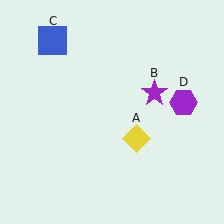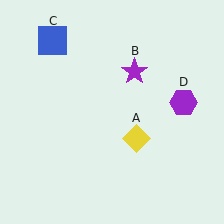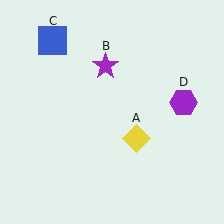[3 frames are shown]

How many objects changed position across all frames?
1 object changed position: purple star (object B).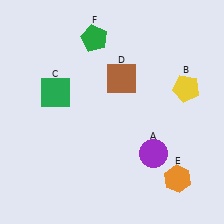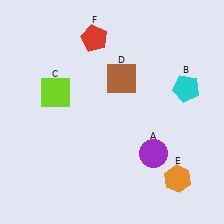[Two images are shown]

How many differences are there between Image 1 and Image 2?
There are 3 differences between the two images.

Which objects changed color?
B changed from yellow to cyan. C changed from green to lime. F changed from green to red.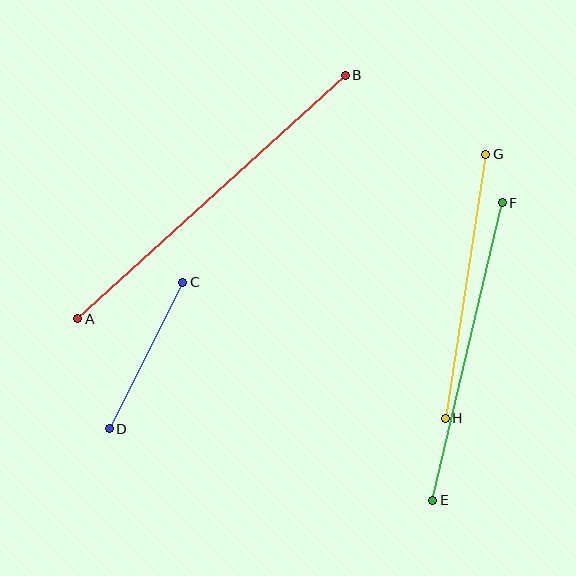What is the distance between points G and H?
The distance is approximately 267 pixels.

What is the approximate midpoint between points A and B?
The midpoint is at approximately (212, 197) pixels.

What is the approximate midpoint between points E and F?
The midpoint is at approximately (467, 351) pixels.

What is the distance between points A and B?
The distance is approximately 362 pixels.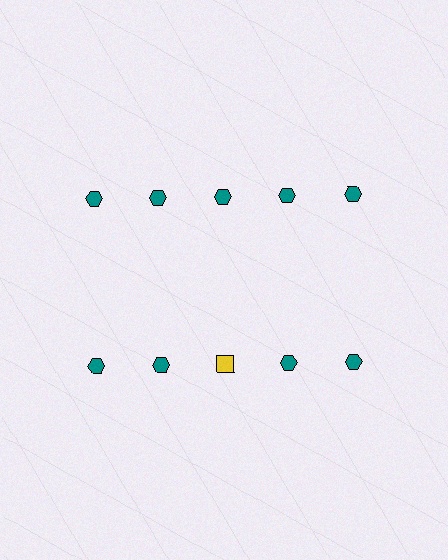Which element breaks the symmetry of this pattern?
The yellow square in the second row, center column breaks the symmetry. All other shapes are teal hexagons.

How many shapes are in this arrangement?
There are 10 shapes arranged in a grid pattern.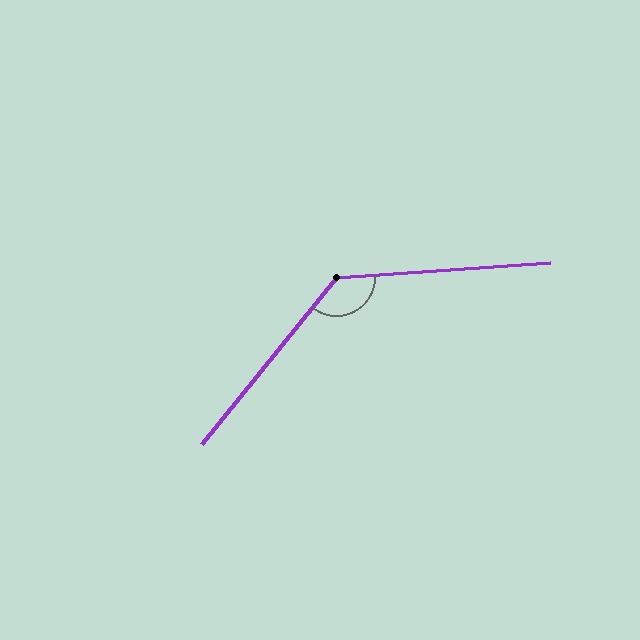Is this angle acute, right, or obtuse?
It is obtuse.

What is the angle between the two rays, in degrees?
Approximately 133 degrees.